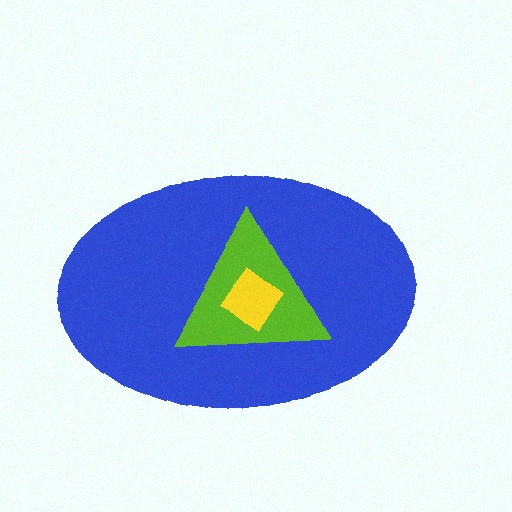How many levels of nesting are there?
3.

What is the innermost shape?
The yellow diamond.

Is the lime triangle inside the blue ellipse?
Yes.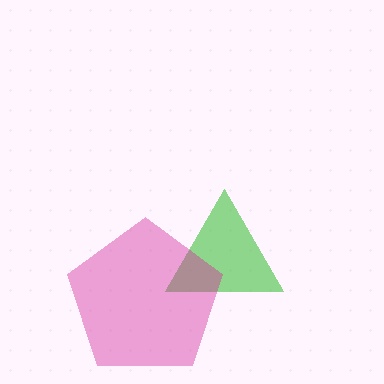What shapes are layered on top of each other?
The layered shapes are: a green triangle, a magenta pentagon.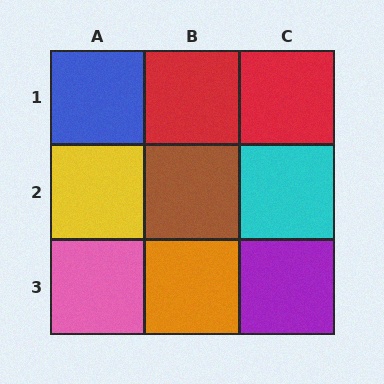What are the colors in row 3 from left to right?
Pink, orange, purple.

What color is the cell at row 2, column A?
Yellow.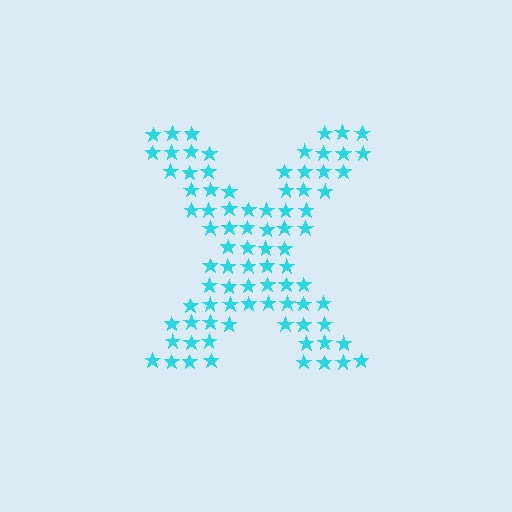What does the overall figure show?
The overall figure shows the letter X.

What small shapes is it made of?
It is made of small stars.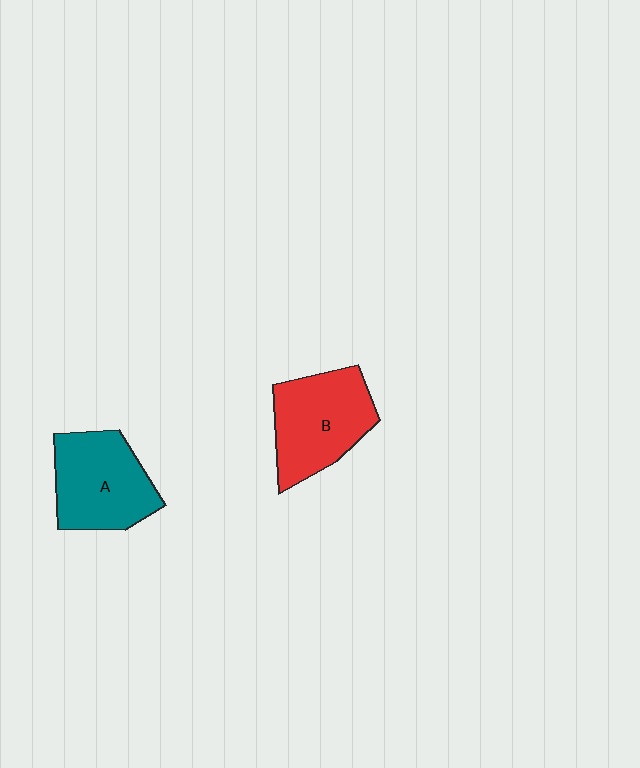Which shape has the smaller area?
Shape A (teal).